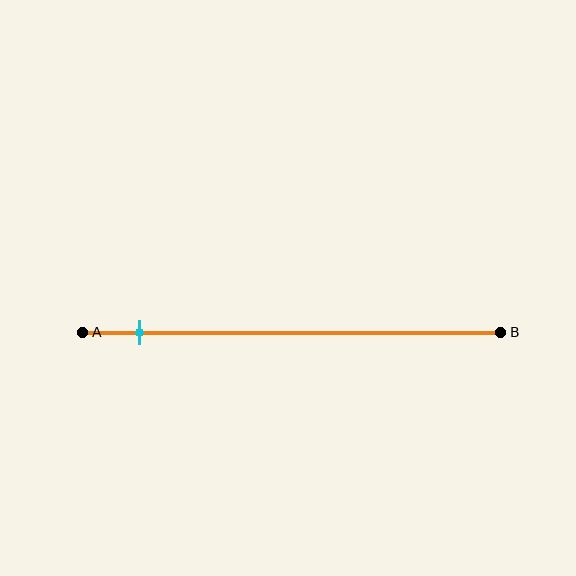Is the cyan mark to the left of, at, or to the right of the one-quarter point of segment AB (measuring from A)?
The cyan mark is to the left of the one-quarter point of segment AB.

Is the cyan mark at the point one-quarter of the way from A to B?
No, the mark is at about 15% from A, not at the 25% one-quarter point.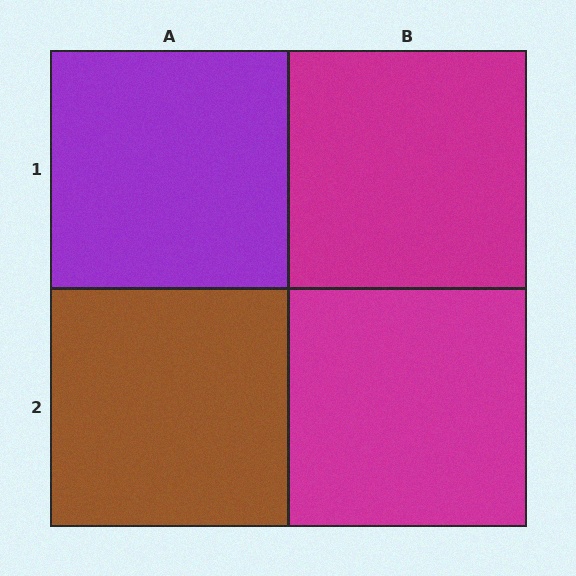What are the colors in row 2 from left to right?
Brown, magenta.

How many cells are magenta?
2 cells are magenta.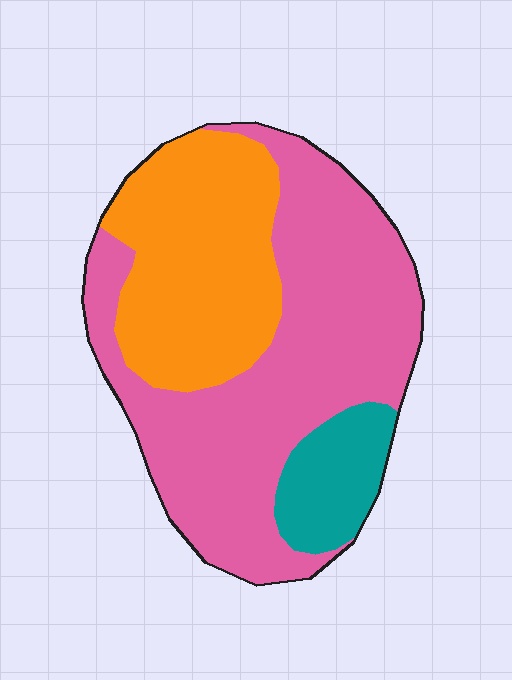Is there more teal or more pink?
Pink.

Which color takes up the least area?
Teal, at roughly 10%.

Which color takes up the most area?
Pink, at roughly 55%.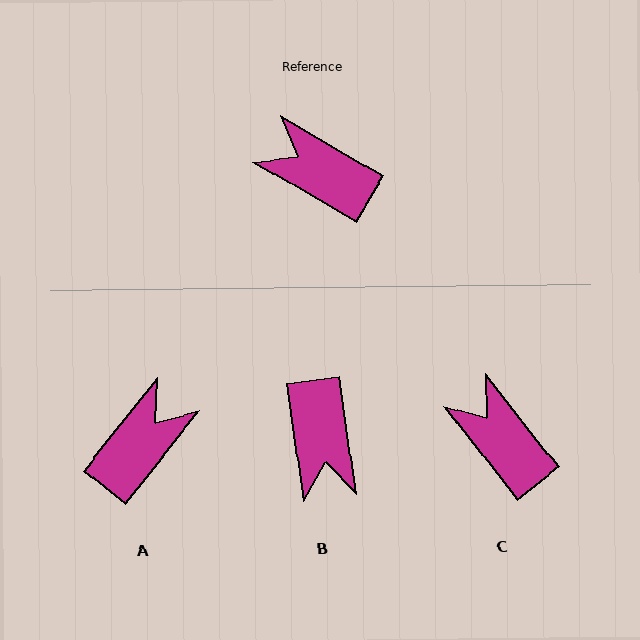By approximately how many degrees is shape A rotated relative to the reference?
Approximately 98 degrees clockwise.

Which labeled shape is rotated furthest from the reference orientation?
B, about 128 degrees away.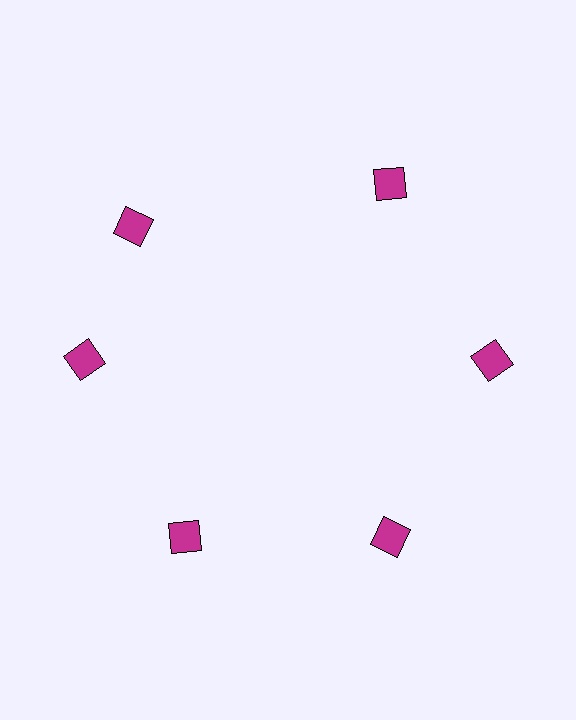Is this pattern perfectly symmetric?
No. The 6 magenta squares are arranged in a ring, but one element near the 11 o'clock position is rotated out of alignment along the ring, breaking the 6-fold rotational symmetry.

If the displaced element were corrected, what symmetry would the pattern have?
It would have 6-fold rotational symmetry — the pattern would map onto itself every 60 degrees.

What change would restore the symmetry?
The symmetry would be restored by rotating it back into even spacing with its neighbors so that all 6 squares sit at equal angles and equal distance from the center.